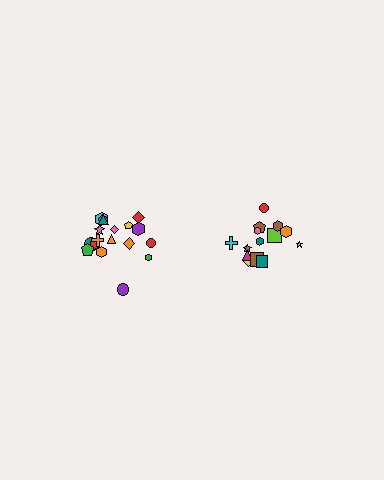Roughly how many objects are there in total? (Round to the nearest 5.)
Roughly 35 objects in total.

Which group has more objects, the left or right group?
The left group.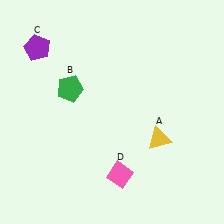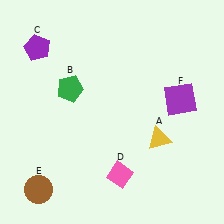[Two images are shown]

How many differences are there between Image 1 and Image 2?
There are 2 differences between the two images.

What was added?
A brown circle (E), a purple square (F) were added in Image 2.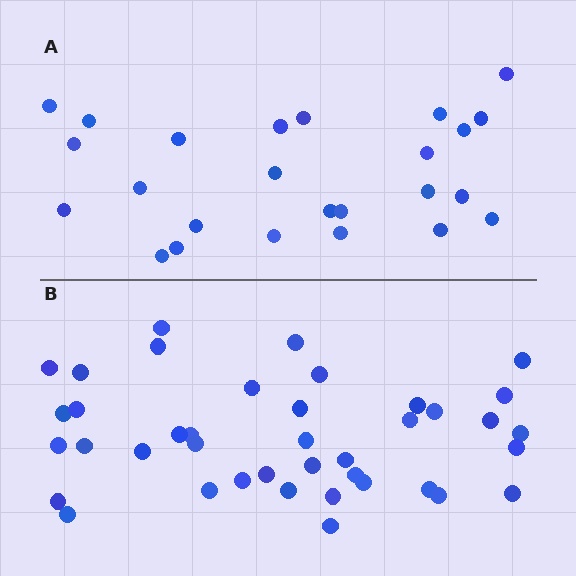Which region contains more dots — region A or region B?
Region B (the bottom region) has more dots.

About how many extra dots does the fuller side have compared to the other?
Region B has approximately 15 more dots than region A.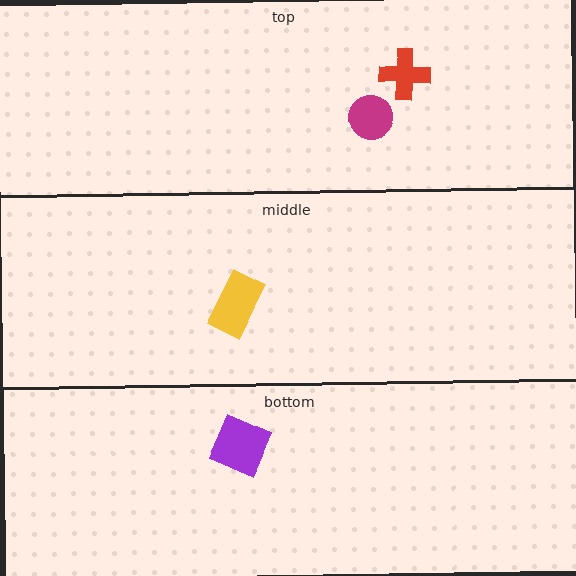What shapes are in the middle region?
The yellow rectangle.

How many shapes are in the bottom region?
1.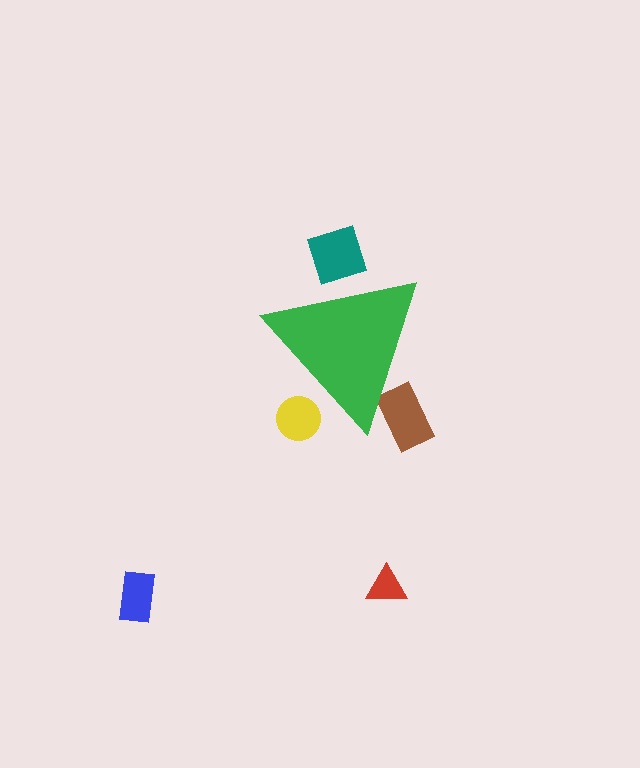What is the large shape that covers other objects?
A green triangle.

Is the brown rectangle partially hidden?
Yes, the brown rectangle is partially hidden behind the green triangle.